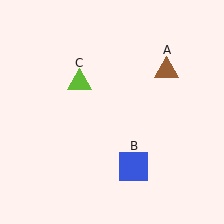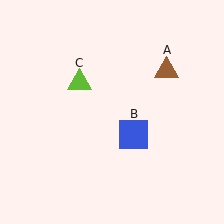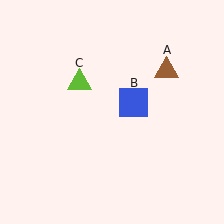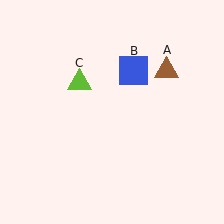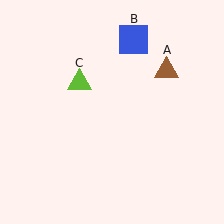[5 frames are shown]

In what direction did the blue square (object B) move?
The blue square (object B) moved up.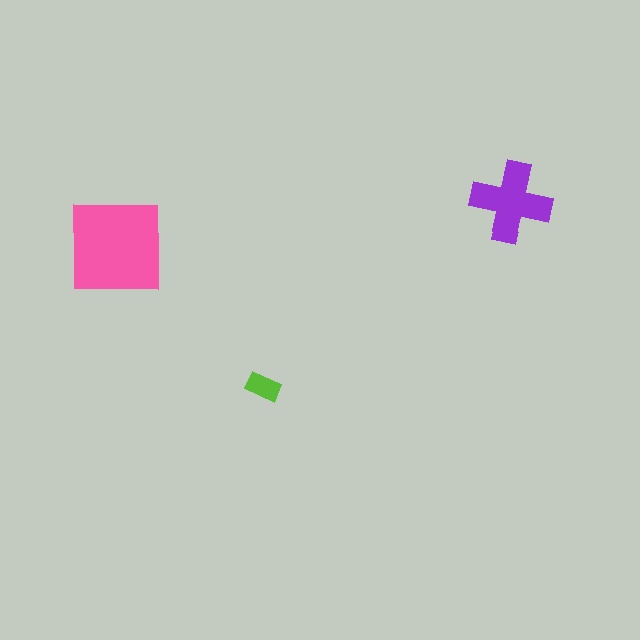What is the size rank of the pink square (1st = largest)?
1st.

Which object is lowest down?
The lime rectangle is bottommost.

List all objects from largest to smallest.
The pink square, the purple cross, the lime rectangle.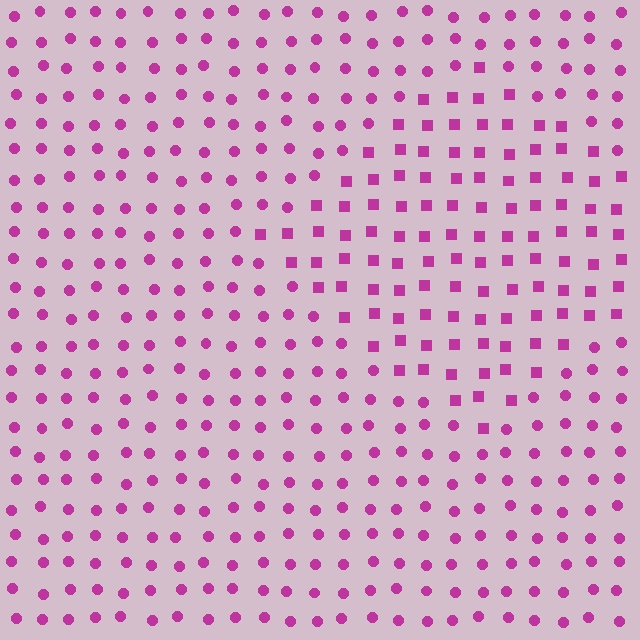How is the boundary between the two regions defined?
The boundary is defined by a change in element shape: squares inside vs. circles outside. All elements share the same color and spacing.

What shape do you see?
I see a diamond.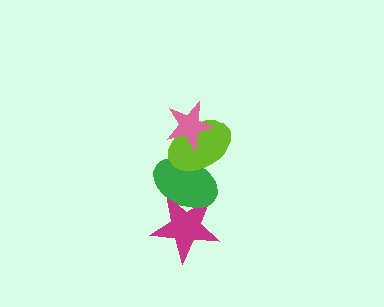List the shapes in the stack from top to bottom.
From top to bottom: the pink star, the lime ellipse, the green ellipse, the magenta star.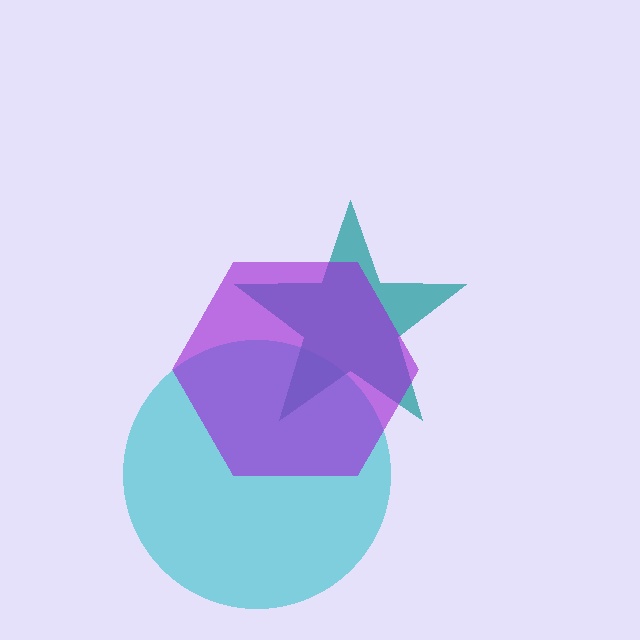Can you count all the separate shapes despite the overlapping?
Yes, there are 3 separate shapes.